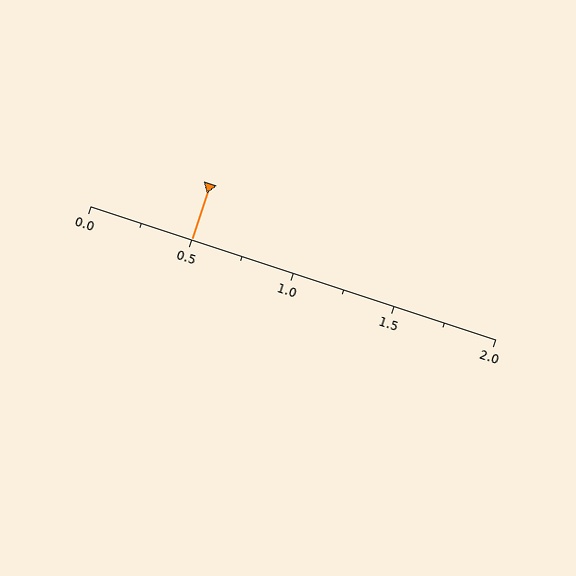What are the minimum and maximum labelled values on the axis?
The axis runs from 0.0 to 2.0.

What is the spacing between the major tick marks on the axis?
The major ticks are spaced 0.5 apart.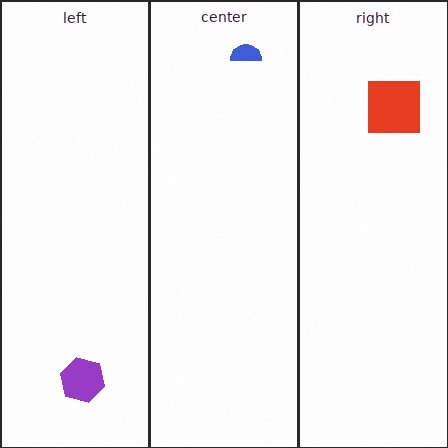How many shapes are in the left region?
1.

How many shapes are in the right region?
1.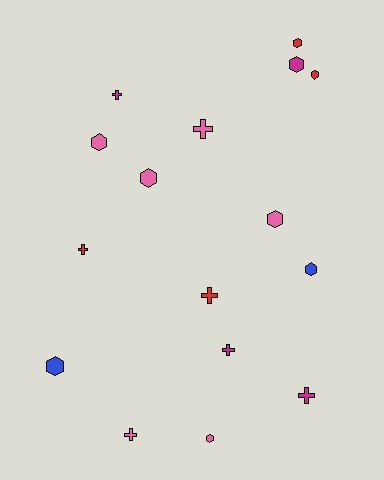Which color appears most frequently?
Pink, with 6 objects.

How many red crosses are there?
There are 2 red crosses.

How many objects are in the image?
There are 16 objects.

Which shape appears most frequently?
Hexagon, with 9 objects.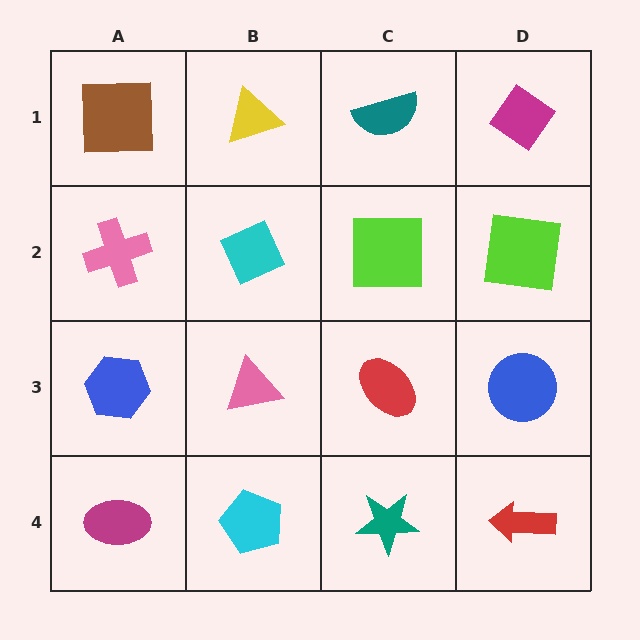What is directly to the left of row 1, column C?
A yellow triangle.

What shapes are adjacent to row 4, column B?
A pink triangle (row 3, column B), a magenta ellipse (row 4, column A), a teal star (row 4, column C).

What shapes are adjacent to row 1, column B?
A cyan diamond (row 2, column B), a brown square (row 1, column A), a teal semicircle (row 1, column C).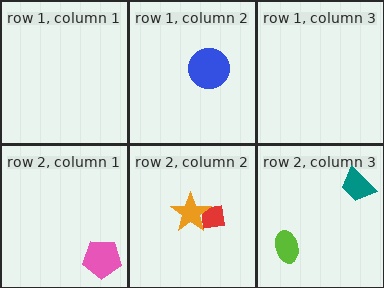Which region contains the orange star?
The row 2, column 2 region.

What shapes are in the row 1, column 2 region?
The blue circle.